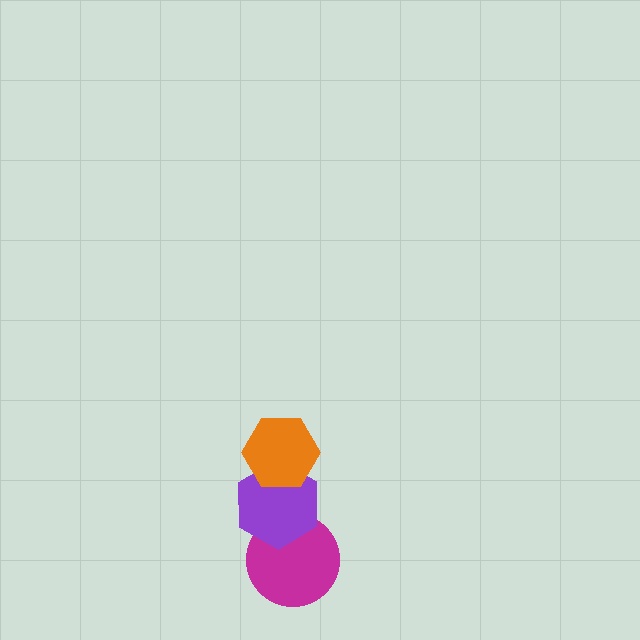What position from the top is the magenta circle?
The magenta circle is 3rd from the top.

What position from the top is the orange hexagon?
The orange hexagon is 1st from the top.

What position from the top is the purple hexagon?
The purple hexagon is 2nd from the top.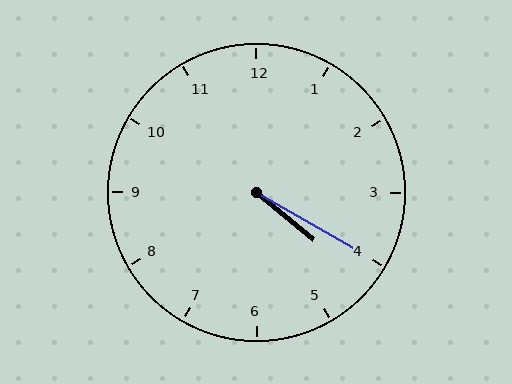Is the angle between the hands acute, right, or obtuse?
It is acute.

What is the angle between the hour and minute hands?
Approximately 10 degrees.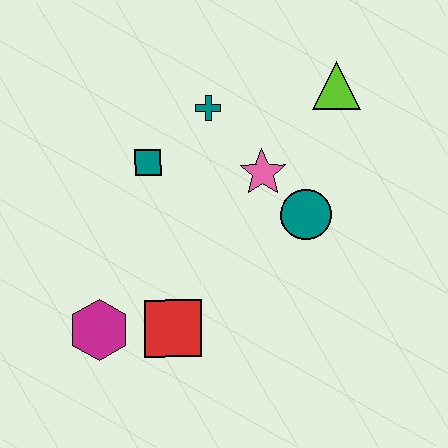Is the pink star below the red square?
No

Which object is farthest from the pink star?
The magenta hexagon is farthest from the pink star.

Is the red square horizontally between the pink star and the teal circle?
No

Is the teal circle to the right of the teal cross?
Yes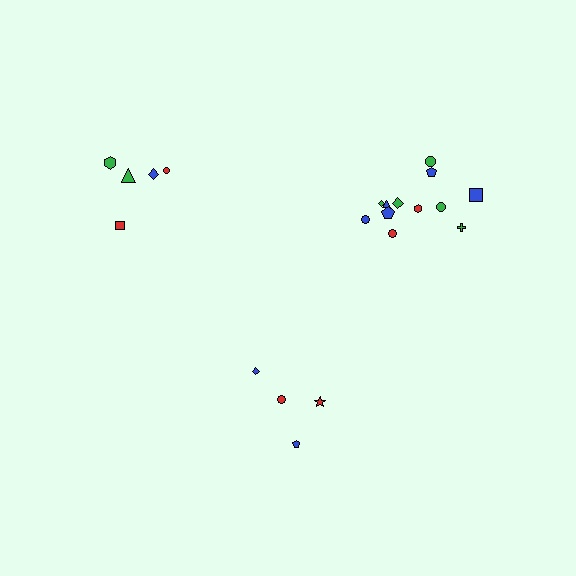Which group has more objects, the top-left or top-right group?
The top-right group.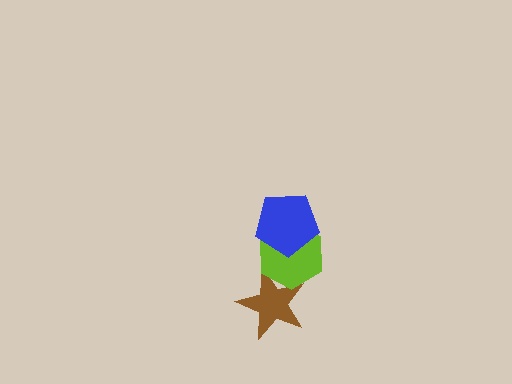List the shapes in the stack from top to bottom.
From top to bottom: the blue pentagon, the lime hexagon, the brown star.